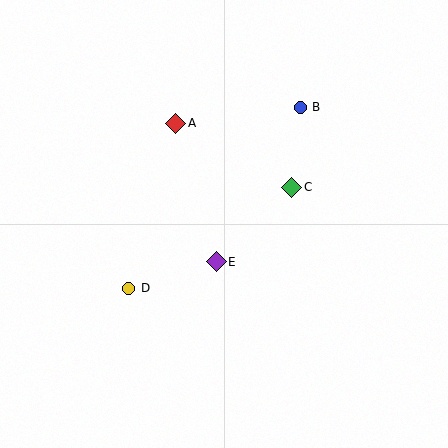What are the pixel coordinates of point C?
Point C is at (292, 187).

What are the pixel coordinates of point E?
Point E is at (216, 262).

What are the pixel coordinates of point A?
Point A is at (176, 123).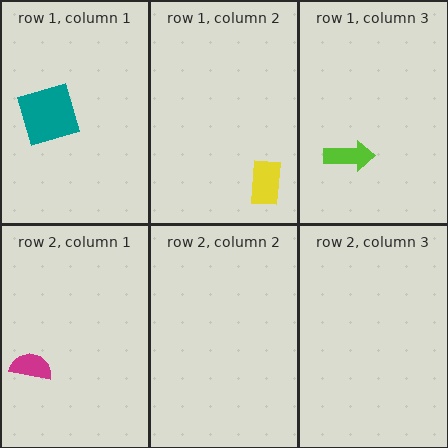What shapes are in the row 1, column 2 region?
The yellow rectangle.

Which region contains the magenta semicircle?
The row 2, column 1 region.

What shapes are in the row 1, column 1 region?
The teal square.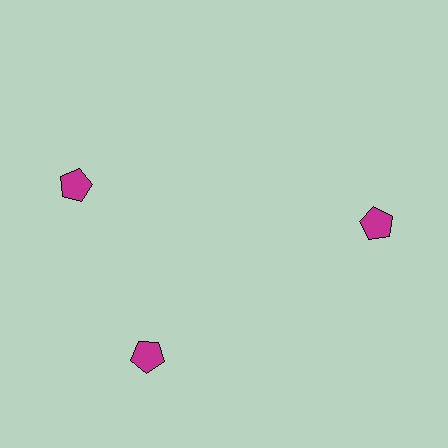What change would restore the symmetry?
The symmetry would be restored by rotating it back into even spacing with its neighbors so that all 3 pentagons sit at equal angles and equal distance from the center.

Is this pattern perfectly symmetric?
No. The 3 magenta pentagons are arranged in a ring, but one element near the 11 o'clock position is rotated out of alignment along the ring, breaking the 3-fold rotational symmetry.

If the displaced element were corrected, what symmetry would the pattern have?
It would have 3-fold rotational symmetry — the pattern would map onto itself every 120 degrees.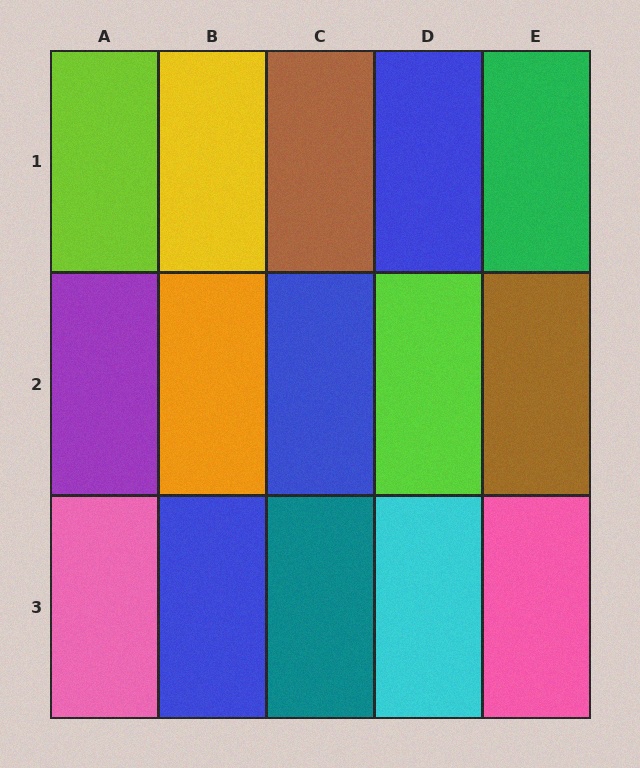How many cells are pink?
2 cells are pink.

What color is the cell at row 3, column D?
Cyan.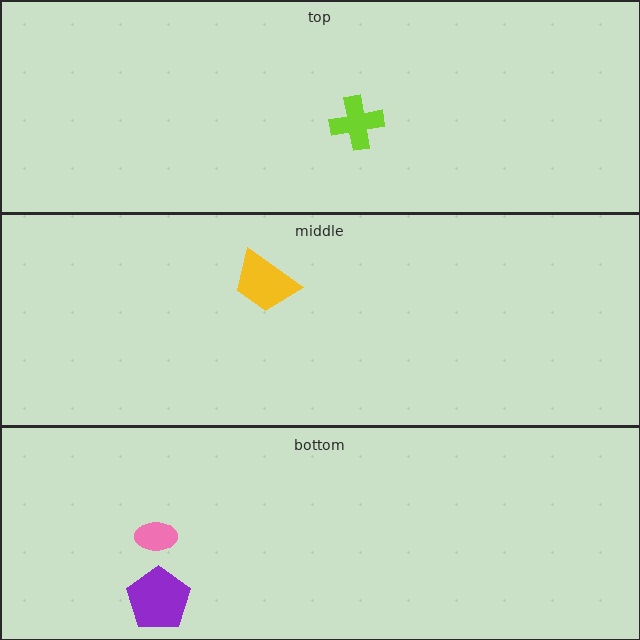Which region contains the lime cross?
The top region.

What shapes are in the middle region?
The yellow trapezoid.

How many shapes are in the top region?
1.